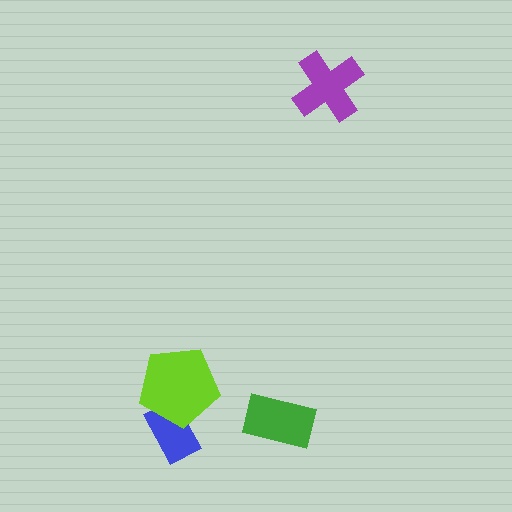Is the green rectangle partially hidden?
No, no other shape covers it.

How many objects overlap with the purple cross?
0 objects overlap with the purple cross.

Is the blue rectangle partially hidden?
Yes, it is partially covered by another shape.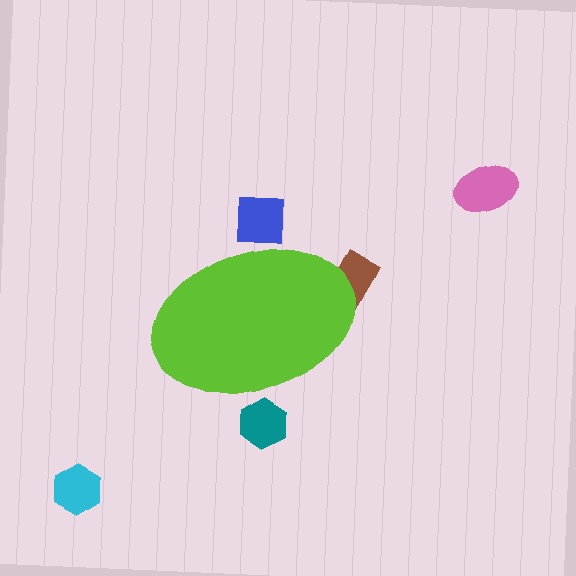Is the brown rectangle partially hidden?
Yes, the brown rectangle is partially hidden behind the lime ellipse.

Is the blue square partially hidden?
Yes, the blue square is partially hidden behind the lime ellipse.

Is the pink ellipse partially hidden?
No, the pink ellipse is fully visible.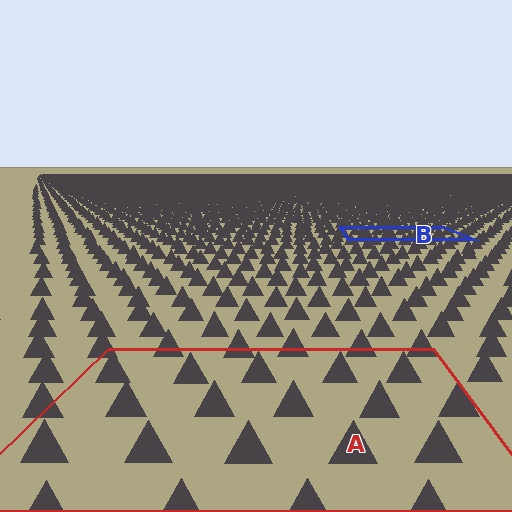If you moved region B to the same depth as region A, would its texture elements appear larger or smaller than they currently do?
They would appear larger. At a closer depth, the same texture elements are projected at a bigger on-screen size.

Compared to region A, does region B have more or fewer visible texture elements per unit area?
Region B has more texture elements per unit area — they are packed more densely because it is farther away.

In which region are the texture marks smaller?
The texture marks are smaller in region B, because it is farther away.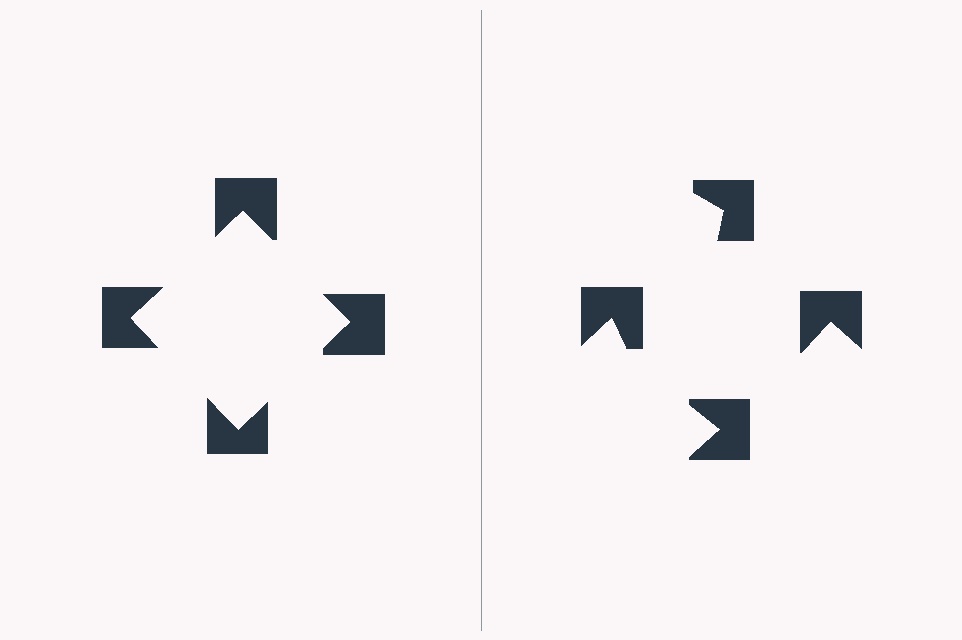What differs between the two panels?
The notched squares are positioned identically on both sides; only the wedge orientations differ. On the left they align to a square; on the right they are misaligned.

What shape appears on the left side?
An illusory square.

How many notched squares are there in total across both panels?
8 — 4 on each side.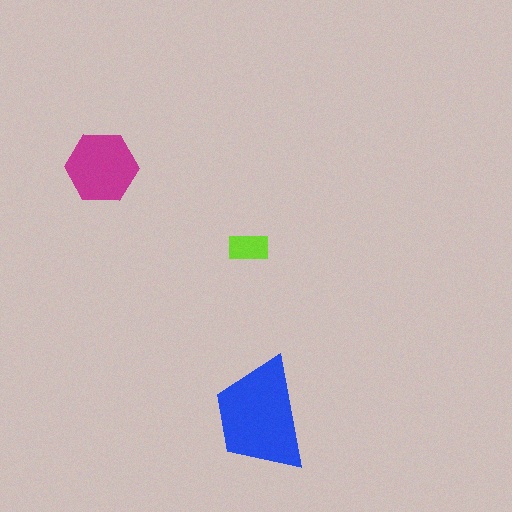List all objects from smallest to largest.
The lime rectangle, the magenta hexagon, the blue trapezoid.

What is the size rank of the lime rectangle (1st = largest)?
3rd.